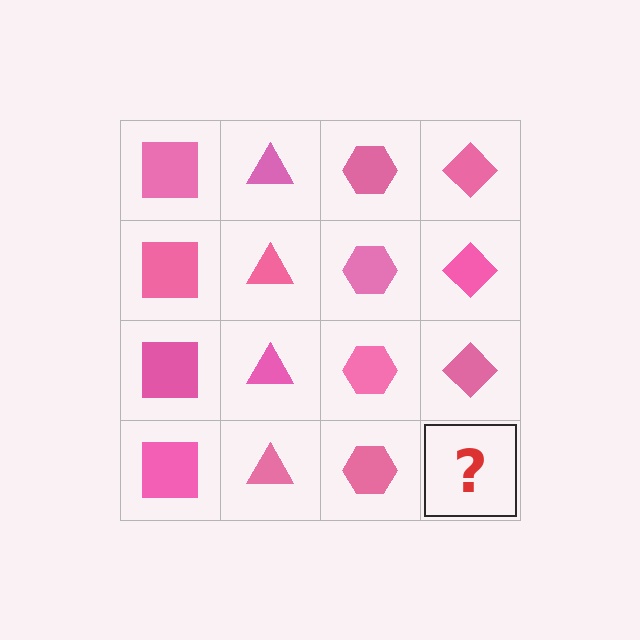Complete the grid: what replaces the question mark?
The question mark should be replaced with a pink diamond.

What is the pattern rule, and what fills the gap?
The rule is that each column has a consistent shape. The gap should be filled with a pink diamond.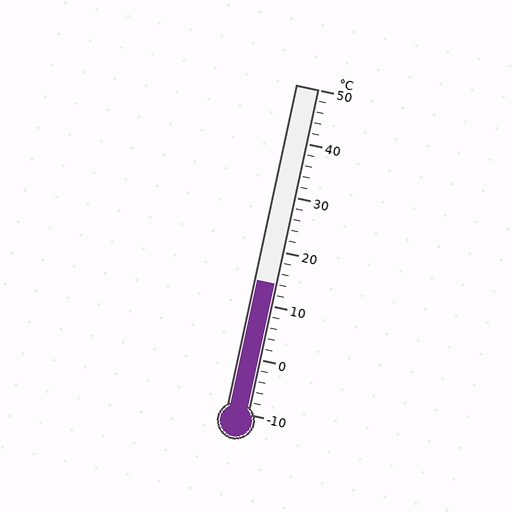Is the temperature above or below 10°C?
The temperature is above 10°C.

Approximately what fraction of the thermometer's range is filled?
The thermometer is filled to approximately 40% of its range.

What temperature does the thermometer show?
The thermometer shows approximately 14°C.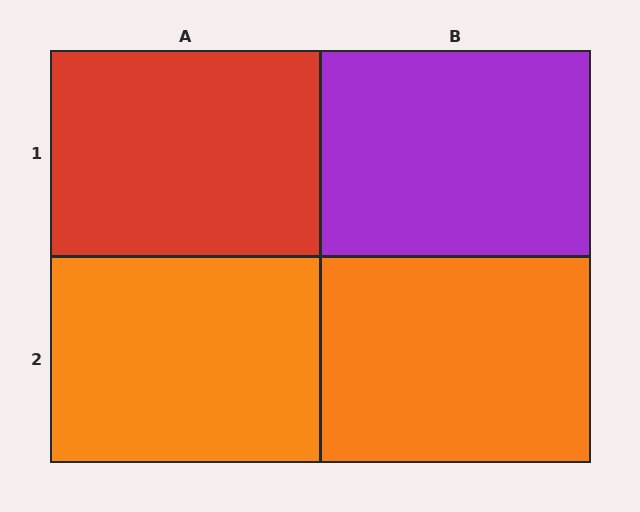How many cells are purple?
1 cell is purple.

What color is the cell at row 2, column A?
Orange.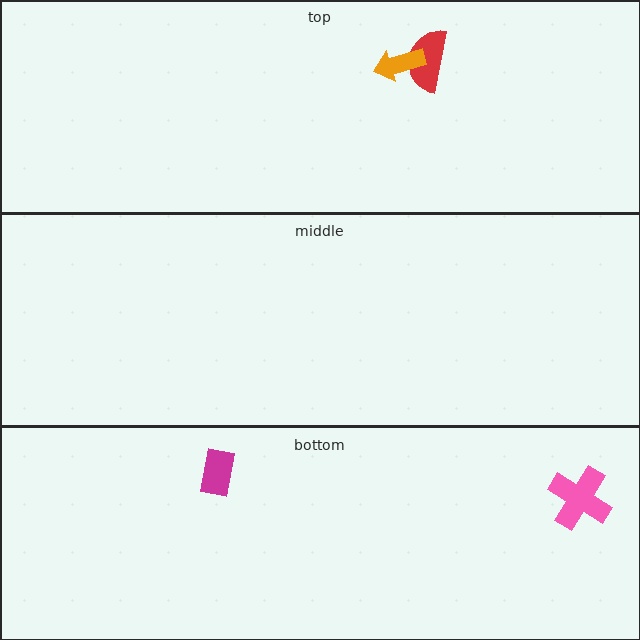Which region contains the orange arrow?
The top region.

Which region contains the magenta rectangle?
The bottom region.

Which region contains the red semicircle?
The top region.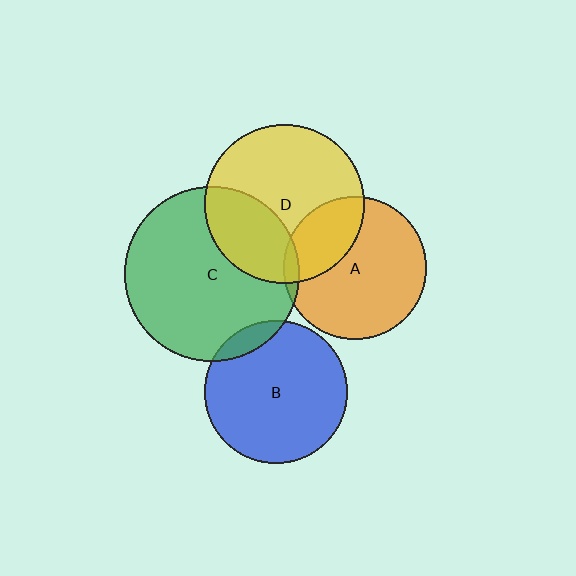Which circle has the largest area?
Circle C (green).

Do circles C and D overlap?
Yes.